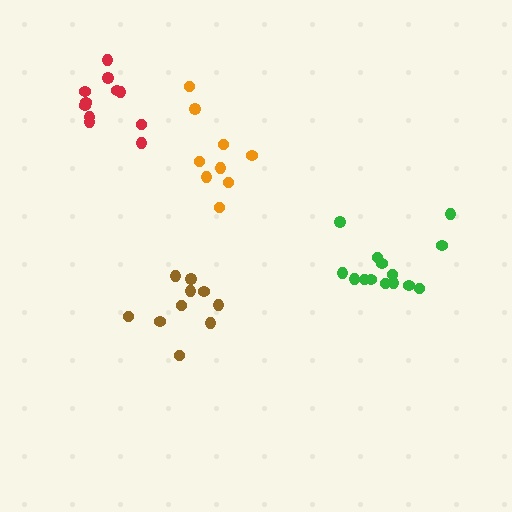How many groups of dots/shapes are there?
There are 4 groups.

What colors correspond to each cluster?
The clusters are colored: brown, red, orange, green.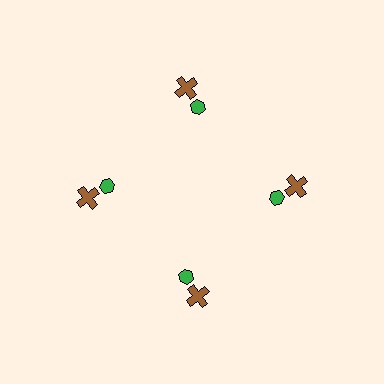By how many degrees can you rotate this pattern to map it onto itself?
The pattern maps onto itself every 90 degrees of rotation.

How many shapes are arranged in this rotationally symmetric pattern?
There are 8 shapes, arranged in 4 groups of 2.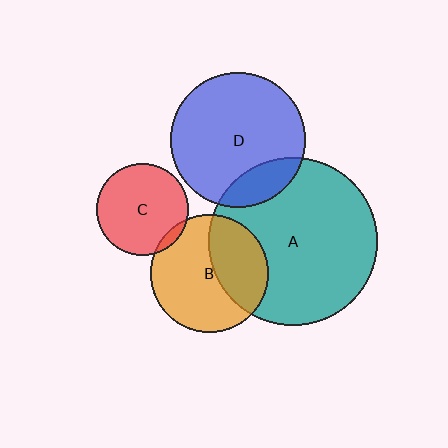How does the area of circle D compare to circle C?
Approximately 2.2 times.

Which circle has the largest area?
Circle A (teal).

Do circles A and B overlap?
Yes.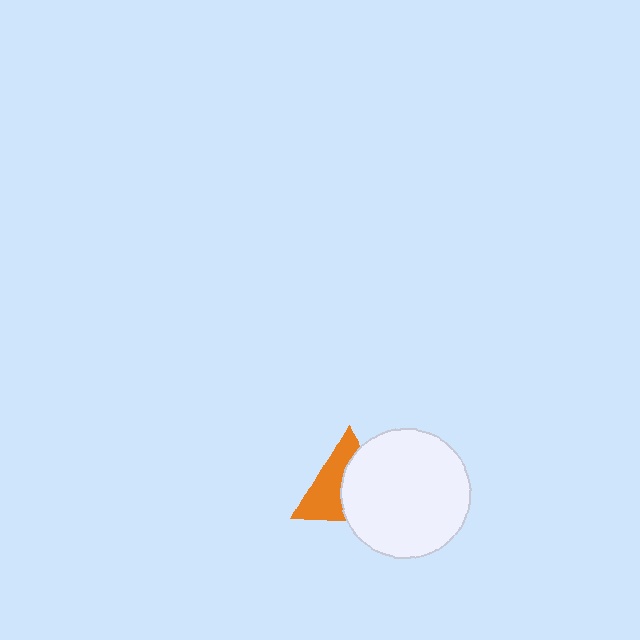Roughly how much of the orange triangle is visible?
About half of it is visible (roughly 49%).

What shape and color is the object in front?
The object in front is a white circle.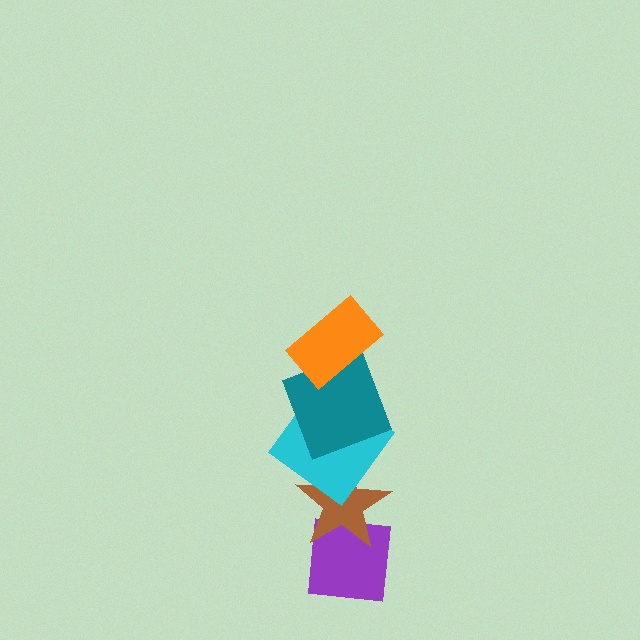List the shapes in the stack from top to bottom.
From top to bottom: the orange rectangle, the teal square, the cyan diamond, the brown star, the purple square.